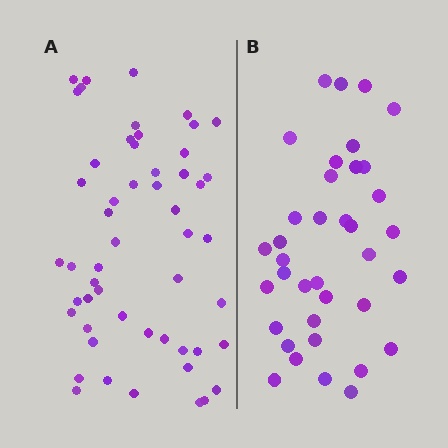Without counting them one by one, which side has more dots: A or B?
Region A (the left region) has more dots.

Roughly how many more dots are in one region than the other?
Region A has approximately 15 more dots than region B.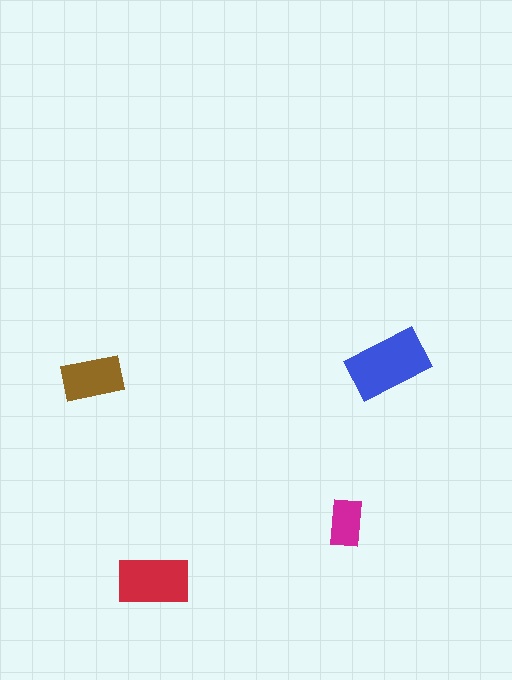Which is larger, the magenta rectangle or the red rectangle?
The red one.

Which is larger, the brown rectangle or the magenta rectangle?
The brown one.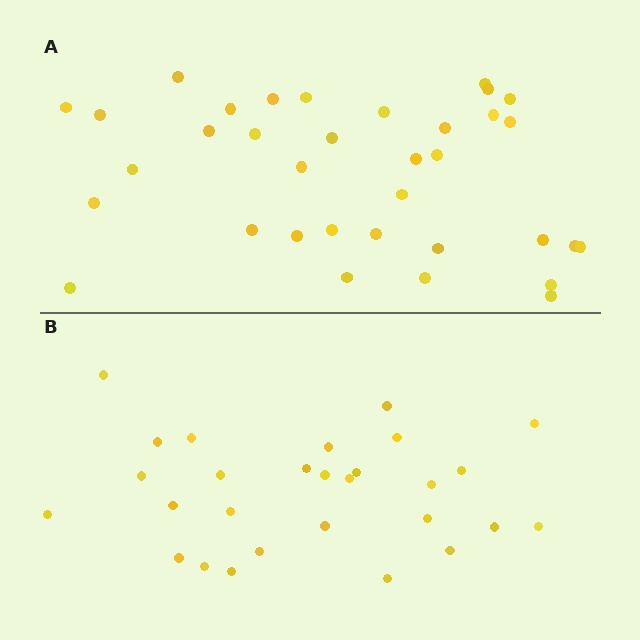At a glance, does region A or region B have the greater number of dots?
Region A (the top region) has more dots.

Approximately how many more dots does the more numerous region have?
Region A has roughly 8 or so more dots than region B.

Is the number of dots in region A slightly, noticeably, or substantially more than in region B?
Region A has noticeably more, but not dramatically so. The ratio is roughly 1.2 to 1.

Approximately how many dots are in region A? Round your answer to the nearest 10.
About 40 dots. (The exact count is 35, which rounds to 40.)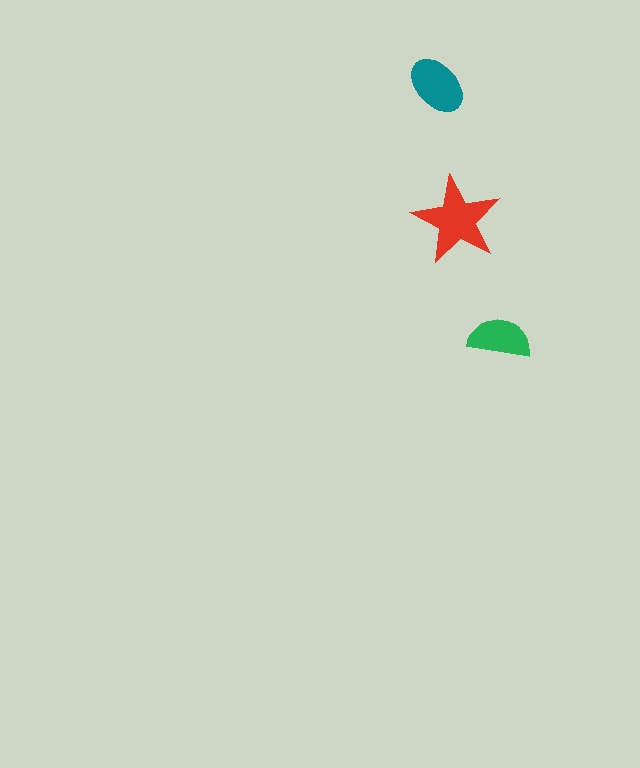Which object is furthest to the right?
The green semicircle is rightmost.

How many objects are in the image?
There are 3 objects in the image.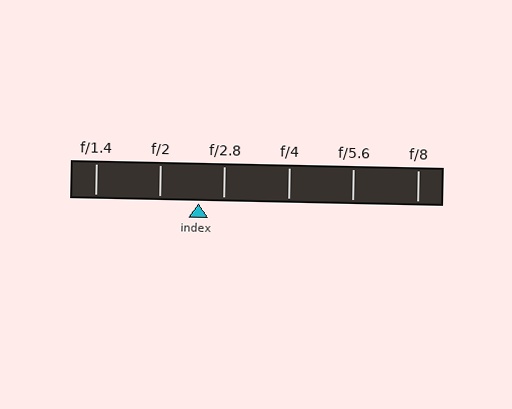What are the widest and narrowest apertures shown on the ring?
The widest aperture shown is f/1.4 and the narrowest is f/8.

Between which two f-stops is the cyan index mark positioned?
The index mark is between f/2 and f/2.8.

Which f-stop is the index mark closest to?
The index mark is closest to f/2.8.